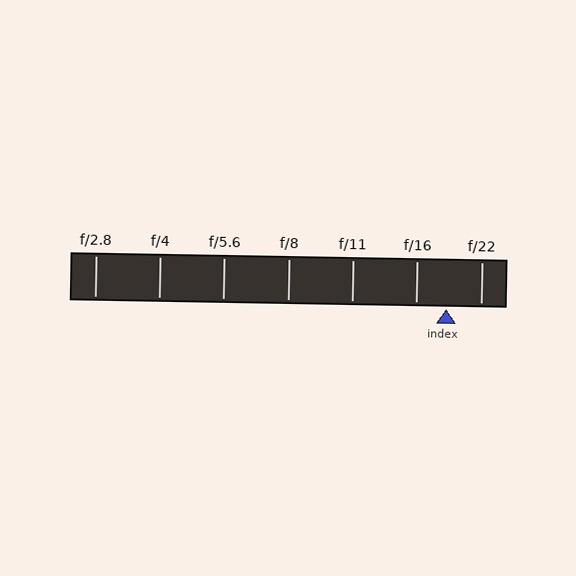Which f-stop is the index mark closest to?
The index mark is closest to f/16.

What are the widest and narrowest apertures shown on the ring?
The widest aperture shown is f/2.8 and the narrowest is f/22.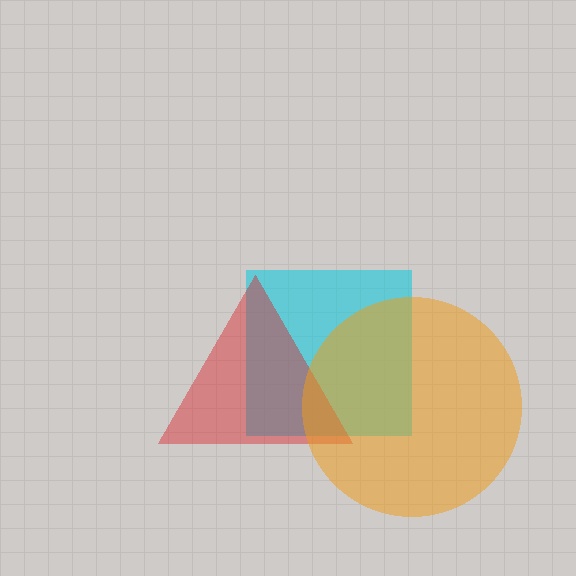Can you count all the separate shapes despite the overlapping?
Yes, there are 3 separate shapes.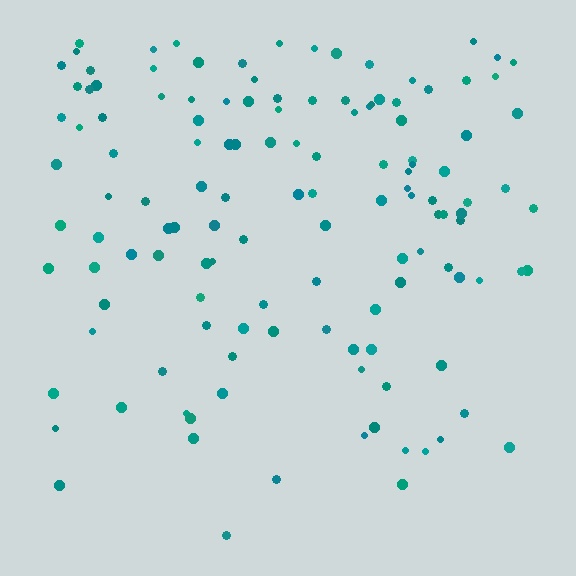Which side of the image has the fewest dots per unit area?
The bottom.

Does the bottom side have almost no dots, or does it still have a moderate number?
Still a moderate number, just noticeably fewer than the top.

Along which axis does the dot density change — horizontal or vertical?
Vertical.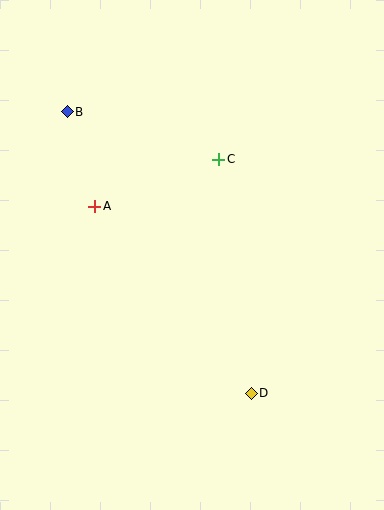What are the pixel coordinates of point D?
Point D is at (251, 393).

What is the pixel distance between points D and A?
The distance between D and A is 244 pixels.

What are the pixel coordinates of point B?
Point B is at (67, 112).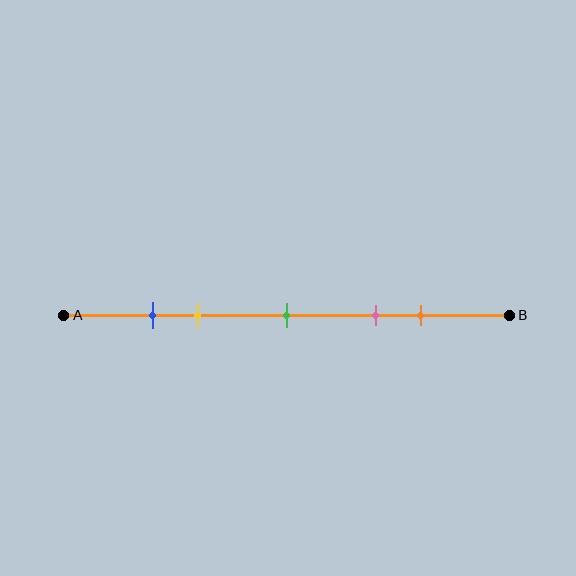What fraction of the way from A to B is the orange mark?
The orange mark is approximately 80% (0.8) of the way from A to B.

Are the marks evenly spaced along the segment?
No, the marks are not evenly spaced.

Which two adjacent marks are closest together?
The blue and yellow marks are the closest adjacent pair.